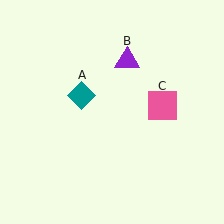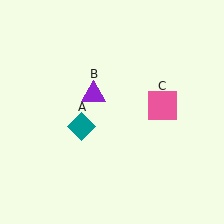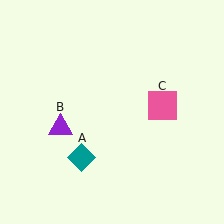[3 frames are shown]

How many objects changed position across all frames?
2 objects changed position: teal diamond (object A), purple triangle (object B).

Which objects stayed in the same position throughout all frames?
Pink square (object C) remained stationary.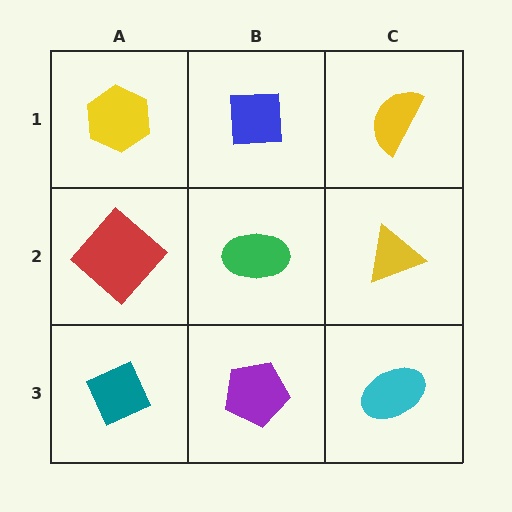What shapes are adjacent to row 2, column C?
A yellow semicircle (row 1, column C), a cyan ellipse (row 3, column C), a green ellipse (row 2, column B).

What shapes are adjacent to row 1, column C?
A yellow triangle (row 2, column C), a blue square (row 1, column B).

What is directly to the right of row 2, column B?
A yellow triangle.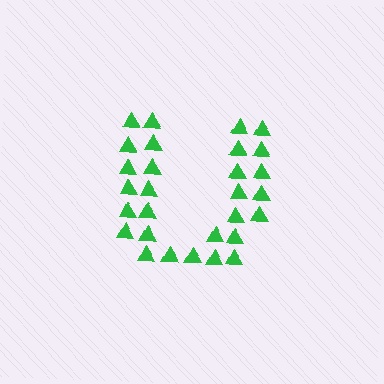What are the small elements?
The small elements are triangles.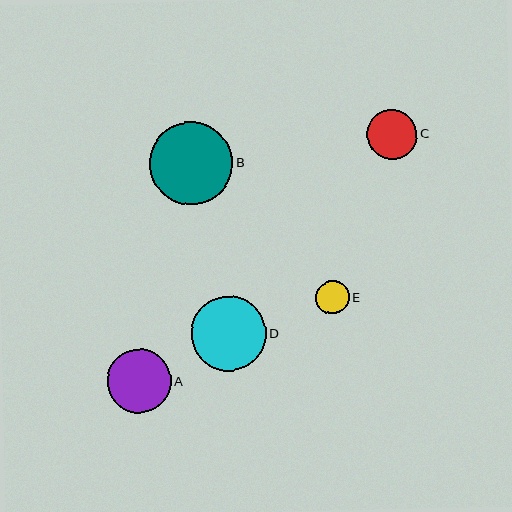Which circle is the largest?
Circle B is the largest with a size of approximately 83 pixels.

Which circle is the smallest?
Circle E is the smallest with a size of approximately 34 pixels.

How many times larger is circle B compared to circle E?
Circle B is approximately 2.5 times the size of circle E.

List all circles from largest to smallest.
From largest to smallest: B, D, A, C, E.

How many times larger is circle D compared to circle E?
Circle D is approximately 2.2 times the size of circle E.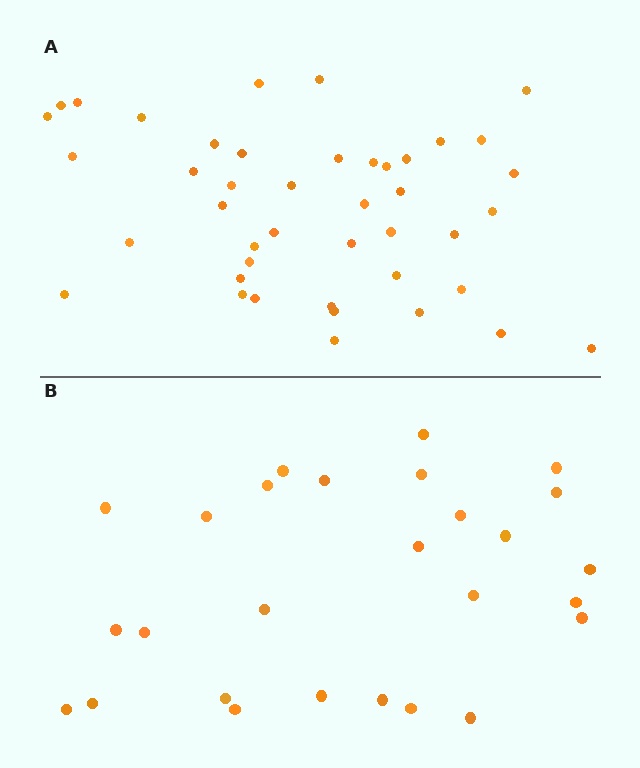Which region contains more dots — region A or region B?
Region A (the top region) has more dots.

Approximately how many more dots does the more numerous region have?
Region A has approximately 15 more dots than region B.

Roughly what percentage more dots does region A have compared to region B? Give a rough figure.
About 60% more.